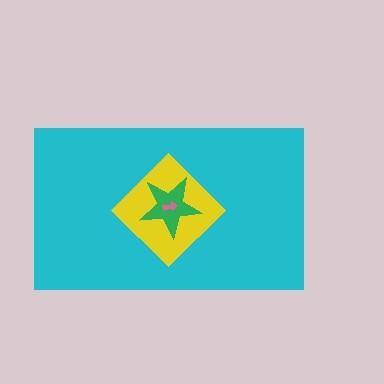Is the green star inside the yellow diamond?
Yes.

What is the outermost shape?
The cyan rectangle.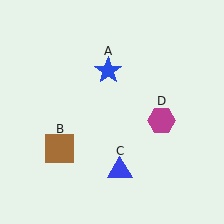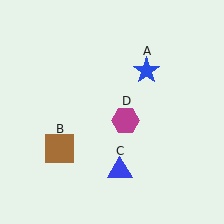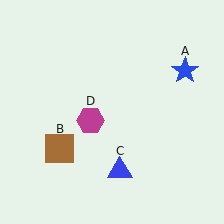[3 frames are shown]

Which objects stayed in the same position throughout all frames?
Brown square (object B) and blue triangle (object C) remained stationary.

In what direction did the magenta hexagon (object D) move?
The magenta hexagon (object D) moved left.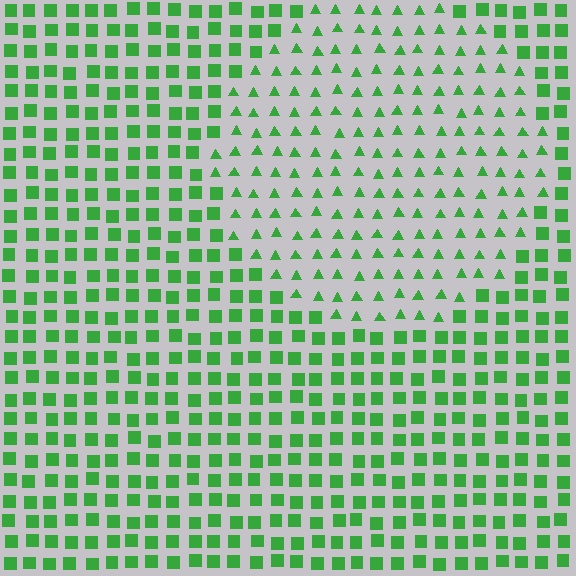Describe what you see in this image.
The image is filled with small green elements arranged in a uniform grid. A circle-shaped region contains triangles, while the surrounding area contains squares. The boundary is defined purely by the change in element shape.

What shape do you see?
I see a circle.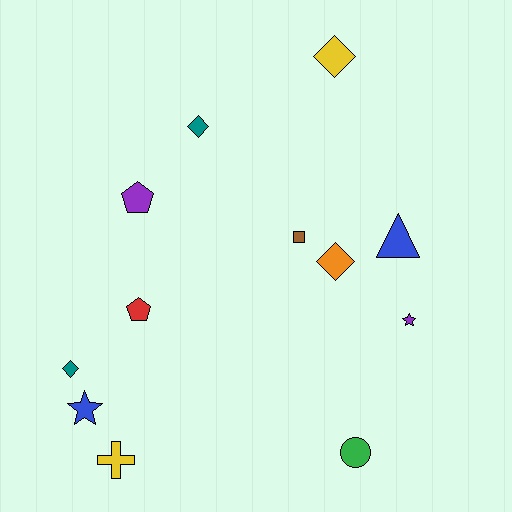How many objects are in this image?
There are 12 objects.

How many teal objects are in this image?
There are 2 teal objects.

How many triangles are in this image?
There is 1 triangle.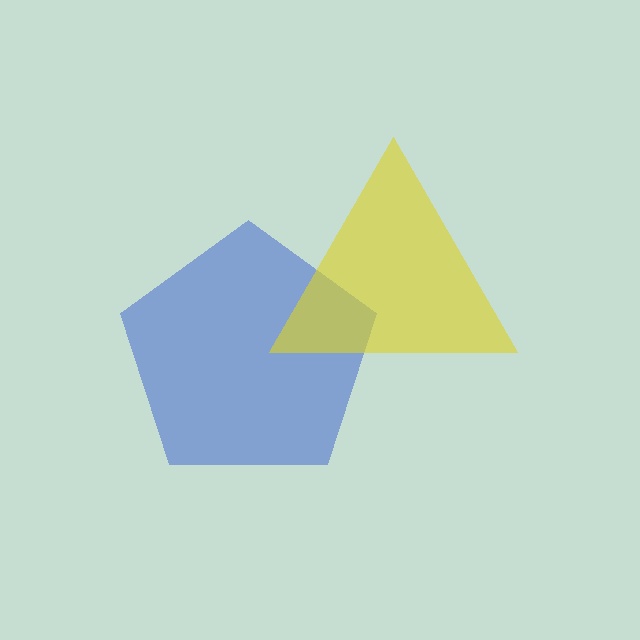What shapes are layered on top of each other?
The layered shapes are: a blue pentagon, a yellow triangle.